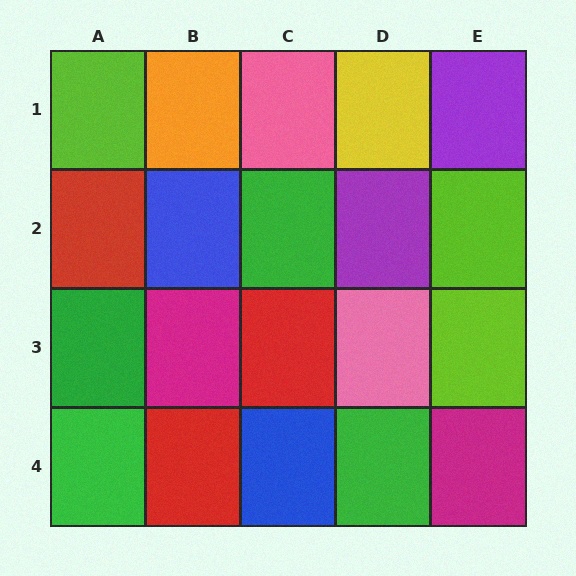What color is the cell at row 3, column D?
Pink.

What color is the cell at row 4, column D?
Green.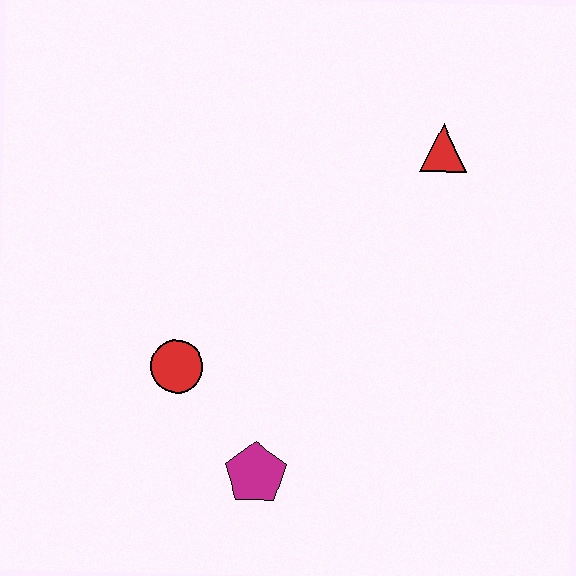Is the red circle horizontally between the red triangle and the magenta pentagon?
No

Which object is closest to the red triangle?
The red circle is closest to the red triangle.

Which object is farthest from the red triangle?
The magenta pentagon is farthest from the red triangle.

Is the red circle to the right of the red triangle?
No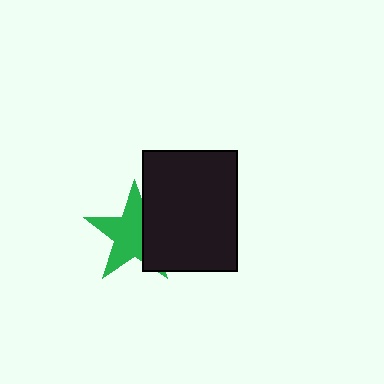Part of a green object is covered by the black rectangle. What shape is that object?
It is a star.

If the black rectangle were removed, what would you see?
You would see the complete green star.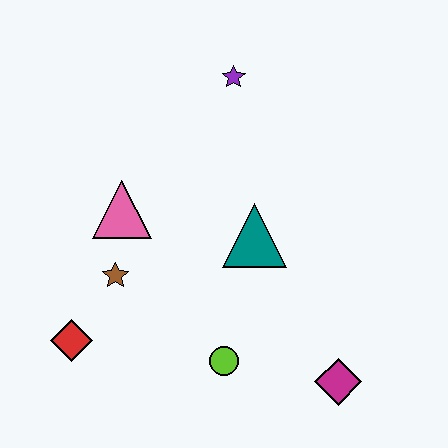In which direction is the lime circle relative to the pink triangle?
The lime circle is below the pink triangle.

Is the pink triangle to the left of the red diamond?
No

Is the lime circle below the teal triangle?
Yes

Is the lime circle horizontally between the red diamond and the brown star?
No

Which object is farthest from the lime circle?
The purple star is farthest from the lime circle.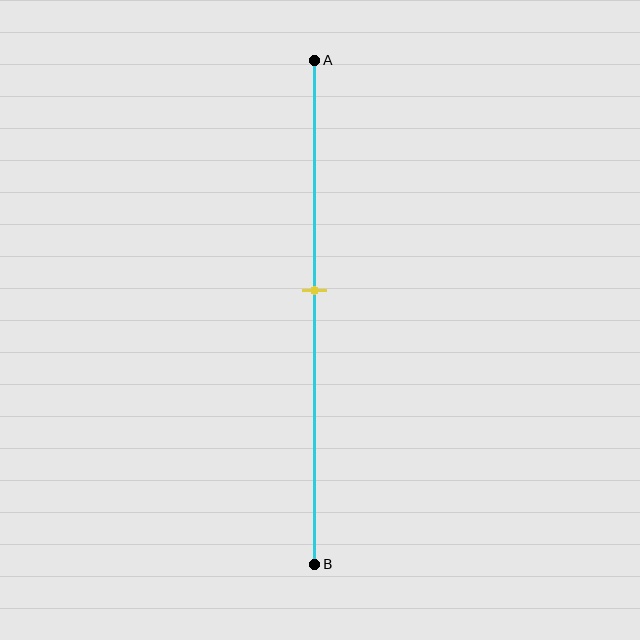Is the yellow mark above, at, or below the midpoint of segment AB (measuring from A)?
The yellow mark is above the midpoint of segment AB.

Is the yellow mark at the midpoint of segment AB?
No, the mark is at about 45% from A, not at the 50% midpoint.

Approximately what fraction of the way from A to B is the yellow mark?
The yellow mark is approximately 45% of the way from A to B.